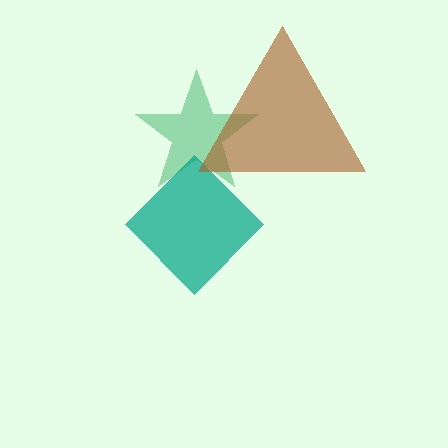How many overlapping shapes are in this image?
There are 3 overlapping shapes in the image.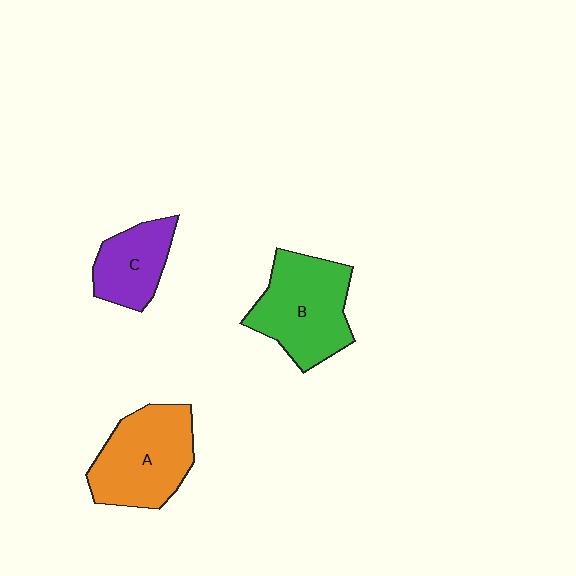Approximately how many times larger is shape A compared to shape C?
Approximately 1.6 times.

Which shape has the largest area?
Shape B (green).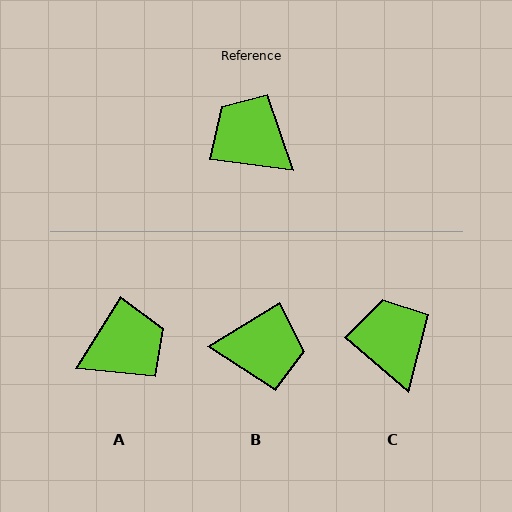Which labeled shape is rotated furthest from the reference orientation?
B, about 141 degrees away.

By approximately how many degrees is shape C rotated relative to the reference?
Approximately 33 degrees clockwise.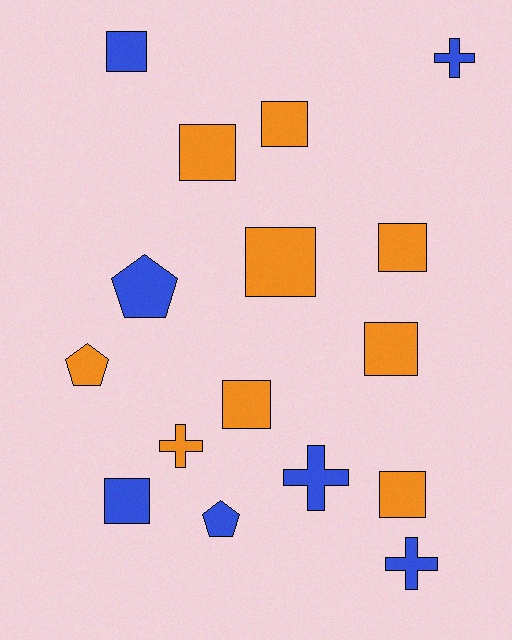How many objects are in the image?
There are 16 objects.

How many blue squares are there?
There are 2 blue squares.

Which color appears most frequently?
Orange, with 9 objects.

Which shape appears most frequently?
Square, with 9 objects.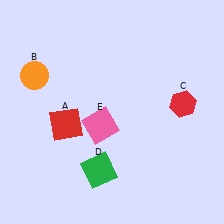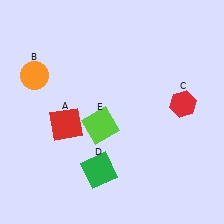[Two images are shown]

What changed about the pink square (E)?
In Image 1, E is pink. In Image 2, it changed to lime.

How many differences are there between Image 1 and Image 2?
There is 1 difference between the two images.